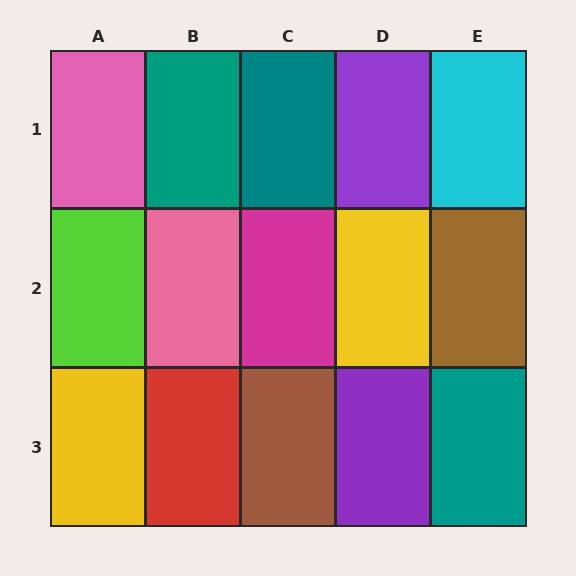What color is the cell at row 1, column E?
Cyan.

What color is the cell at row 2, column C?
Magenta.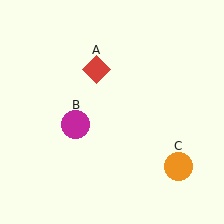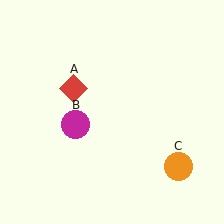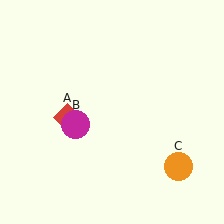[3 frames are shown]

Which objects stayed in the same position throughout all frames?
Magenta circle (object B) and orange circle (object C) remained stationary.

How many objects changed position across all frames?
1 object changed position: red diamond (object A).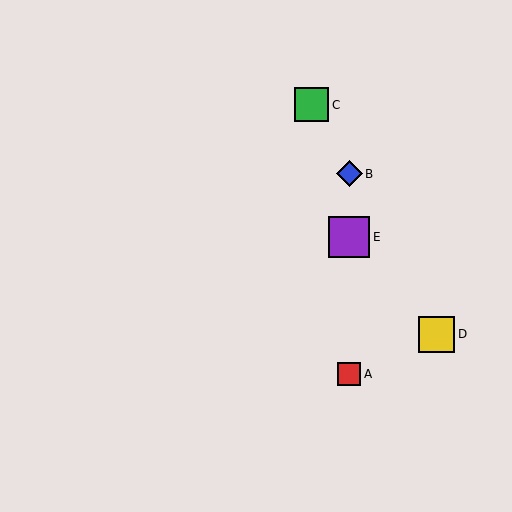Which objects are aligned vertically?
Objects A, B, E are aligned vertically.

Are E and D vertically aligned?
No, E is at x≈349 and D is at x≈437.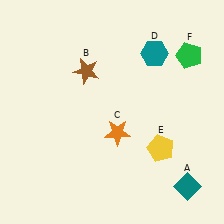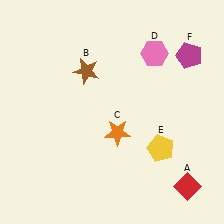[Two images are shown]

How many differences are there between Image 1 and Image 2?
There are 3 differences between the two images.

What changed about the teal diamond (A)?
In Image 1, A is teal. In Image 2, it changed to red.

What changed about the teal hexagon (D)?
In Image 1, D is teal. In Image 2, it changed to pink.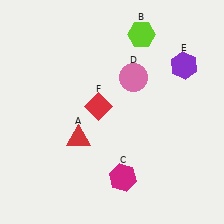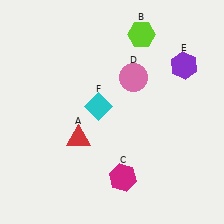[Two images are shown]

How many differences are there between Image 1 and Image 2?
There is 1 difference between the two images.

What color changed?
The diamond (F) changed from red in Image 1 to cyan in Image 2.